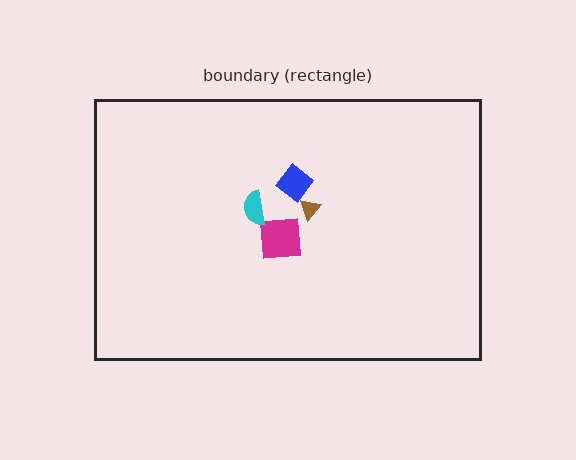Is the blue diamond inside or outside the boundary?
Inside.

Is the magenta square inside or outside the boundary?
Inside.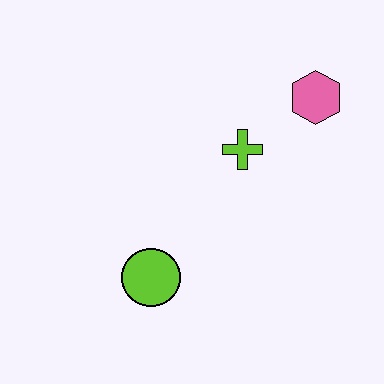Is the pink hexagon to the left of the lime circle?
No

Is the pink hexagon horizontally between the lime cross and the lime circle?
No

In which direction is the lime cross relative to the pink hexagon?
The lime cross is to the left of the pink hexagon.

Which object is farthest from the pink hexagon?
The lime circle is farthest from the pink hexagon.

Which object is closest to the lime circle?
The lime cross is closest to the lime circle.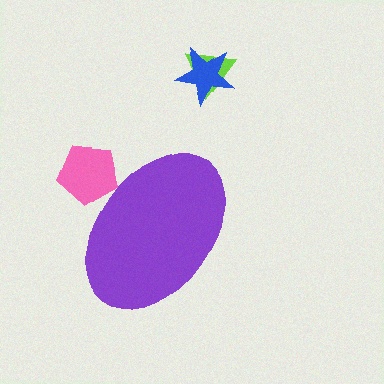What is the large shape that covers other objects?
A purple ellipse.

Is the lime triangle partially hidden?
No, the lime triangle is fully visible.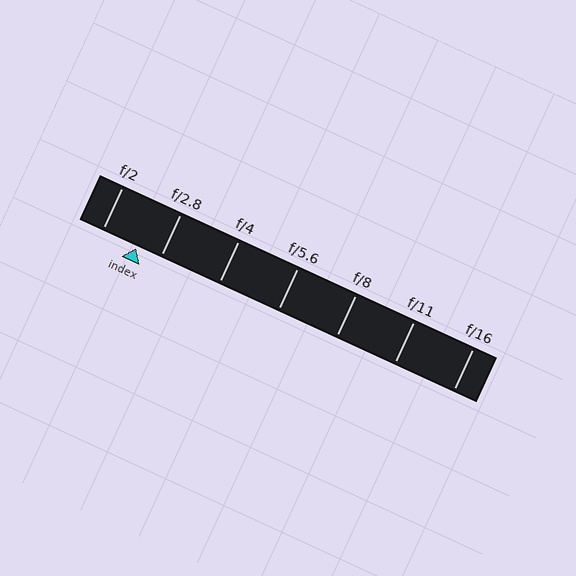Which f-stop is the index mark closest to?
The index mark is closest to f/2.8.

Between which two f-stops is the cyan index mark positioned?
The index mark is between f/2 and f/2.8.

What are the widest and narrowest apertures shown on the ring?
The widest aperture shown is f/2 and the narrowest is f/16.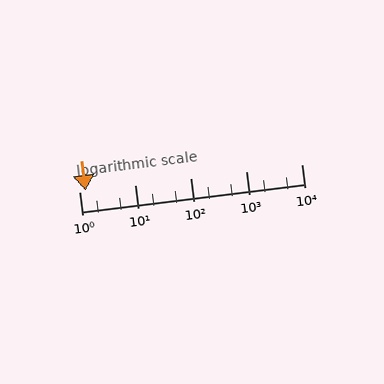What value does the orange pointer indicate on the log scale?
The pointer indicates approximately 1.3.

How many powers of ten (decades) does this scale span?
The scale spans 4 decades, from 1 to 10000.